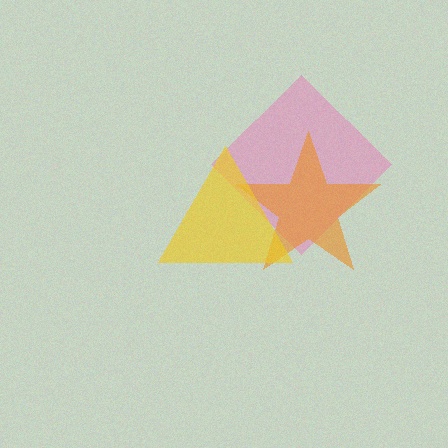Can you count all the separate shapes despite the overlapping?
Yes, there are 3 separate shapes.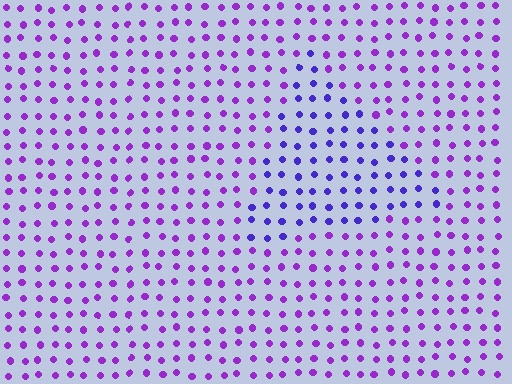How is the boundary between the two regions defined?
The boundary is defined purely by a slight shift in hue (about 31 degrees). Spacing, size, and orientation are identical on both sides.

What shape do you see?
I see a triangle.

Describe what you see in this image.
The image is filled with small purple elements in a uniform arrangement. A triangle-shaped region is visible where the elements are tinted to a slightly different hue, forming a subtle color boundary.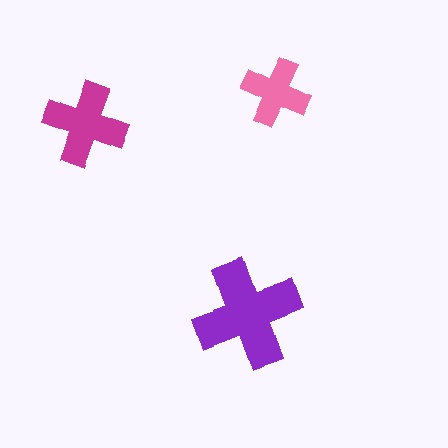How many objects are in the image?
There are 3 objects in the image.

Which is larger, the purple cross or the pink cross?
The purple one.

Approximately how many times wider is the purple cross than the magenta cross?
About 1.5 times wider.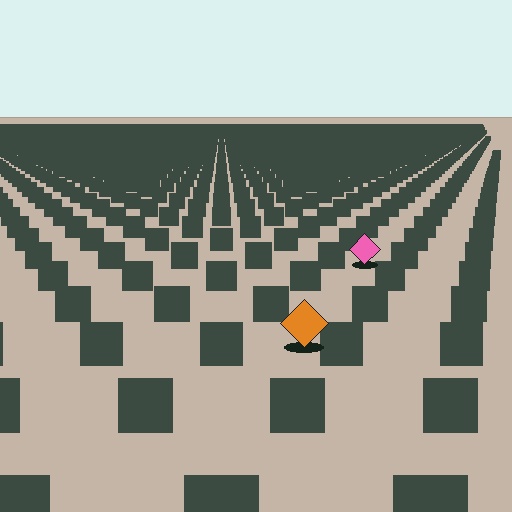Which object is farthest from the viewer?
The pink diamond is farthest from the viewer. It appears smaller and the ground texture around it is denser.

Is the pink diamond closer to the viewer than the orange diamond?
No. The orange diamond is closer — you can tell from the texture gradient: the ground texture is coarser near it.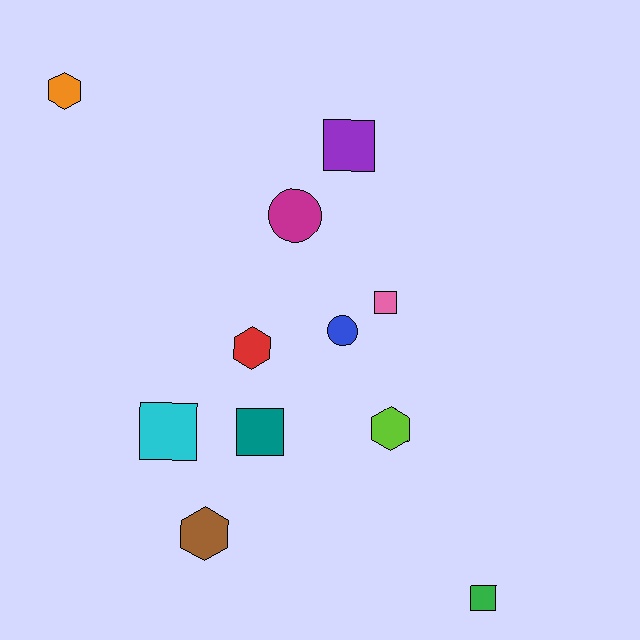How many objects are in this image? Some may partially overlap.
There are 11 objects.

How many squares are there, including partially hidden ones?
There are 5 squares.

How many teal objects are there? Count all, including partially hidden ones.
There is 1 teal object.